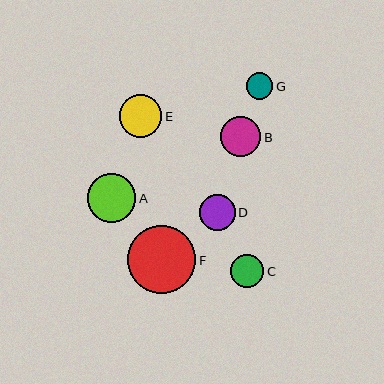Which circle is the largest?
Circle F is the largest with a size of approximately 68 pixels.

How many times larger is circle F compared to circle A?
Circle F is approximately 1.4 times the size of circle A.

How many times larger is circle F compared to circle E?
Circle F is approximately 1.6 times the size of circle E.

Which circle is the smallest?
Circle G is the smallest with a size of approximately 26 pixels.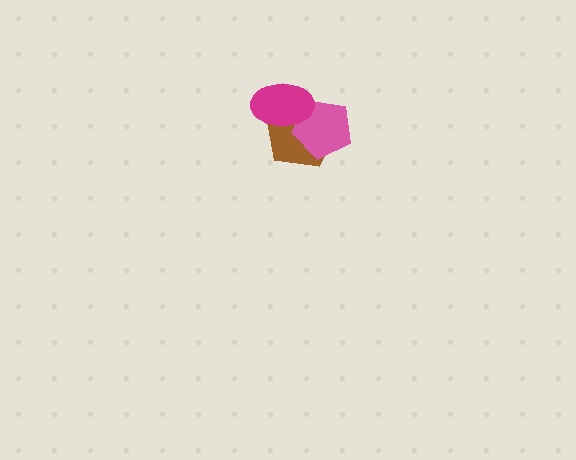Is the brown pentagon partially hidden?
Yes, it is partially covered by another shape.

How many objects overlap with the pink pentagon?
2 objects overlap with the pink pentagon.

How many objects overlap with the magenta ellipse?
2 objects overlap with the magenta ellipse.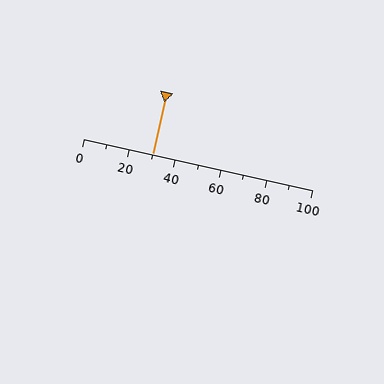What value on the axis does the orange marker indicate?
The marker indicates approximately 30.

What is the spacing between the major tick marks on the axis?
The major ticks are spaced 20 apart.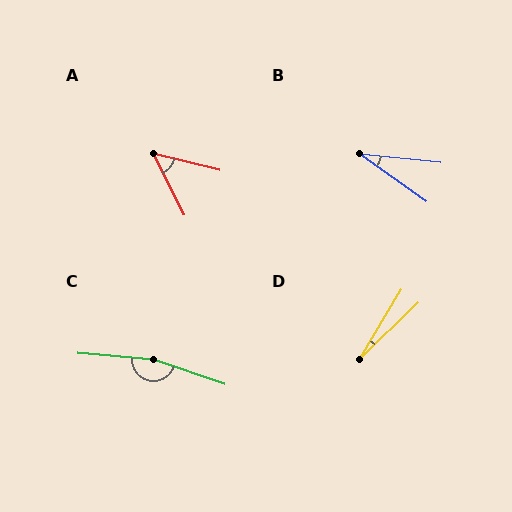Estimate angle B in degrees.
Approximately 29 degrees.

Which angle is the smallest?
D, at approximately 15 degrees.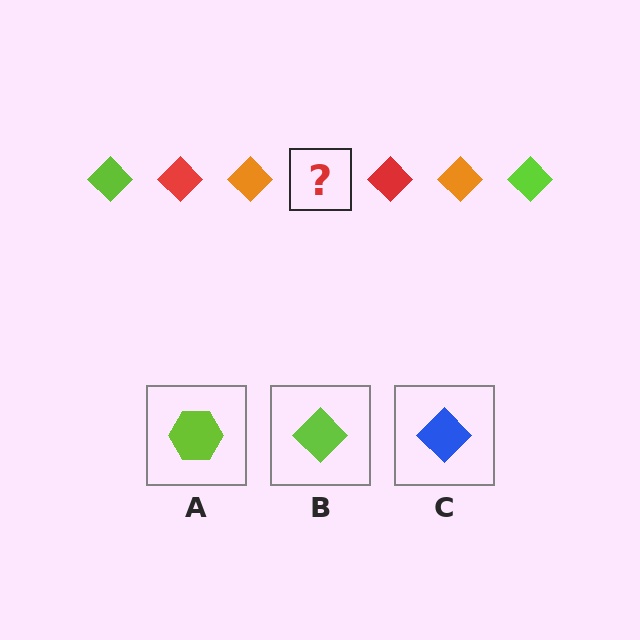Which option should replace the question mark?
Option B.